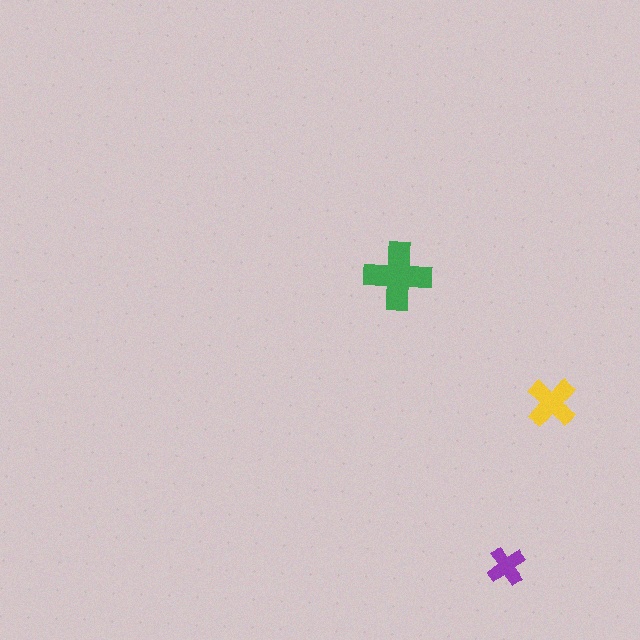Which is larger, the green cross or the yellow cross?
The green one.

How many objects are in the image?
There are 3 objects in the image.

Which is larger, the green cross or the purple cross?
The green one.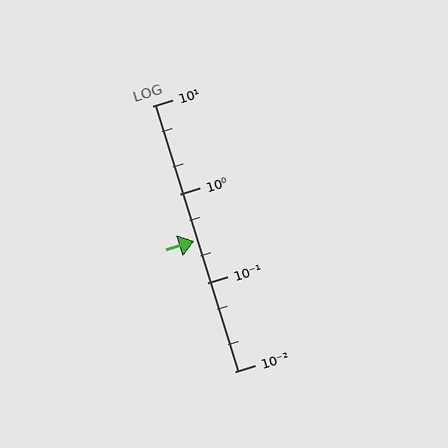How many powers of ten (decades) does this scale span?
The scale spans 3 decades, from 0.01 to 10.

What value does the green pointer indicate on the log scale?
The pointer indicates approximately 0.3.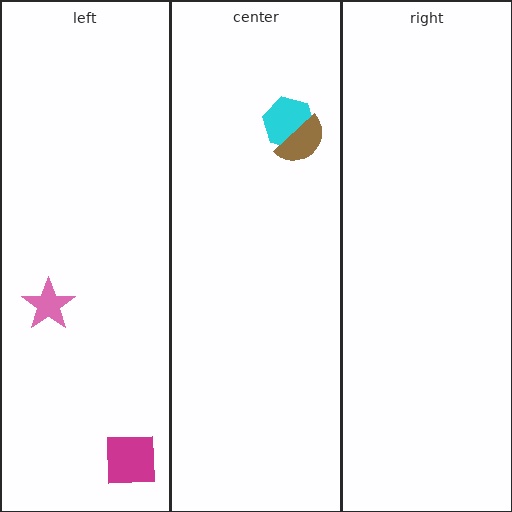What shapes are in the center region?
The cyan hexagon, the brown semicircle.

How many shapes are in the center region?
2.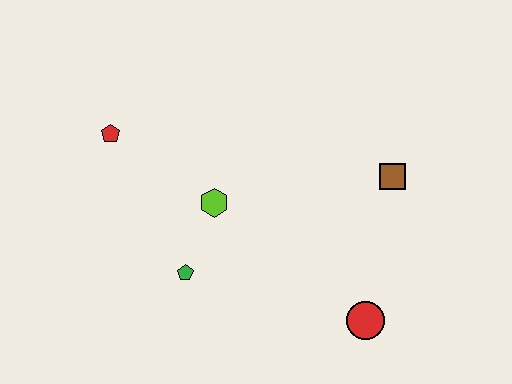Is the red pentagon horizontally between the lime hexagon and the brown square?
No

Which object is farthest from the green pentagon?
The brown square is farthest from the green pentagon.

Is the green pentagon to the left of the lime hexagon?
Yes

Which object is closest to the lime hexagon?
The green pentagon is closest to the lime hexagon.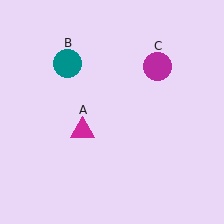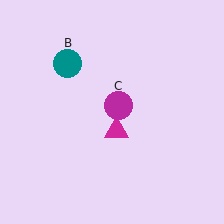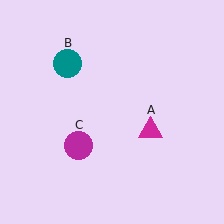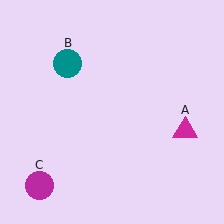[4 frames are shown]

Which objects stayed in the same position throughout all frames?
Teal circle (object B) remained stationary.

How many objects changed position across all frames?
2 objects changed position: magenta triangle (object A), magenta circle (object C).